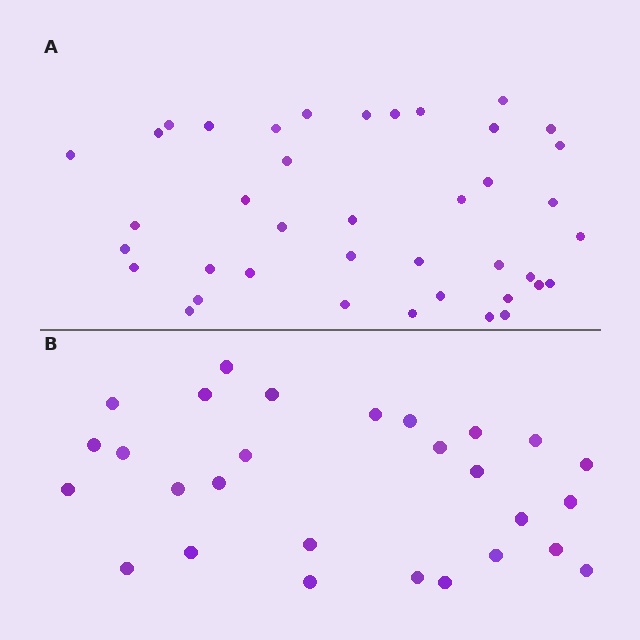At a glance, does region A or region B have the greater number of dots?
Region A (the top region) has more dots.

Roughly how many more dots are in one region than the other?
Region A has roughly 12 or so more dots than region B.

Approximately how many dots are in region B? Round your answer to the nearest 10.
About 30 dots. (The exact count is 28, which rounds to 30.)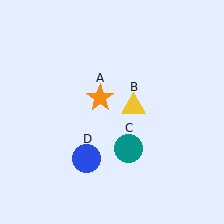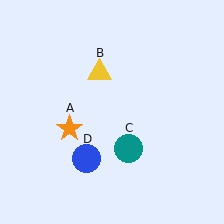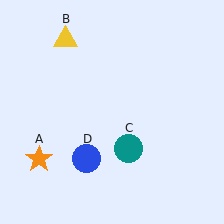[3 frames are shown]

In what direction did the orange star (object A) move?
The orange star (object A) moved down and to the left.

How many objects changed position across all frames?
2 objects changed position: orange star (object A), yellow triangle (object B).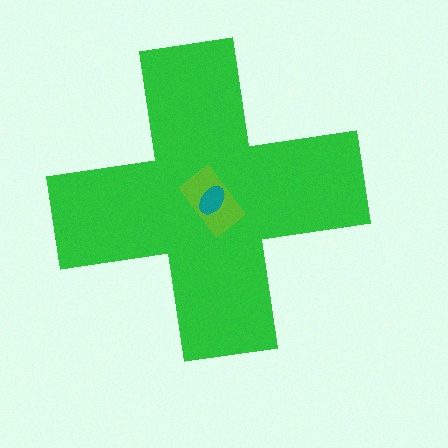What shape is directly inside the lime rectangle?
The teal ellipse.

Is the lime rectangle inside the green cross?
Yes.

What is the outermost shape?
The green cross.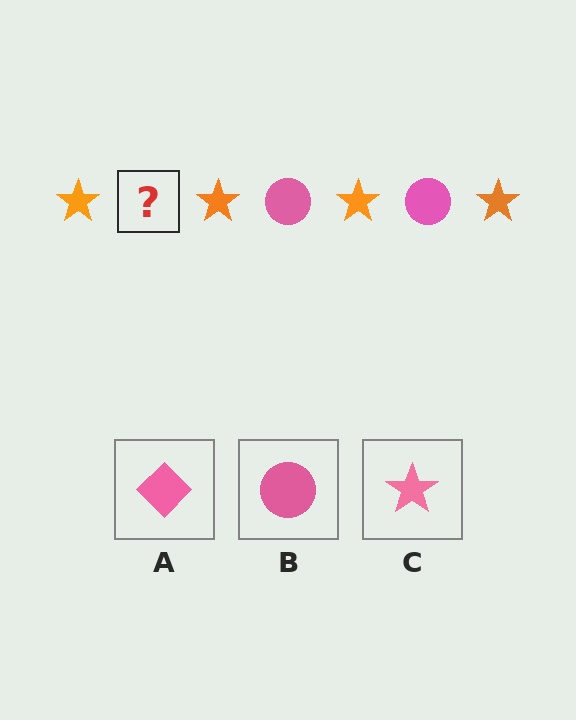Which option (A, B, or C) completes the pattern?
B.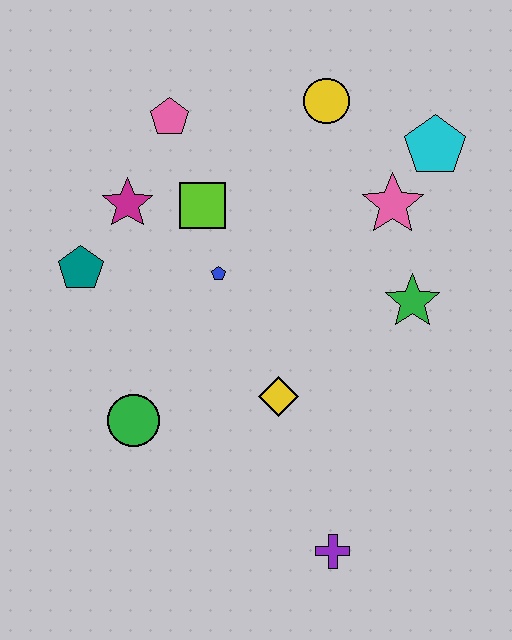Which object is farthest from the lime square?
The purple cross is farthest from the lime square.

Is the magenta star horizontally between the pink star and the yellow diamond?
No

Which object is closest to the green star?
The pink star is closest to the green star.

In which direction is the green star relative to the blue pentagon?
The green star is to the right of the blue pentagon.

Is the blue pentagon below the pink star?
Yes